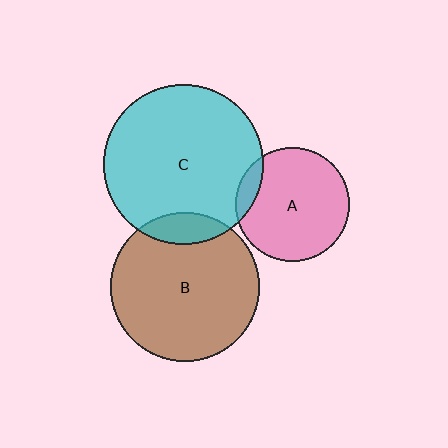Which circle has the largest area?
Circle C (cyan).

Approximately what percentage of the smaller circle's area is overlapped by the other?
Approximately 10%.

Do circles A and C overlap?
Yes.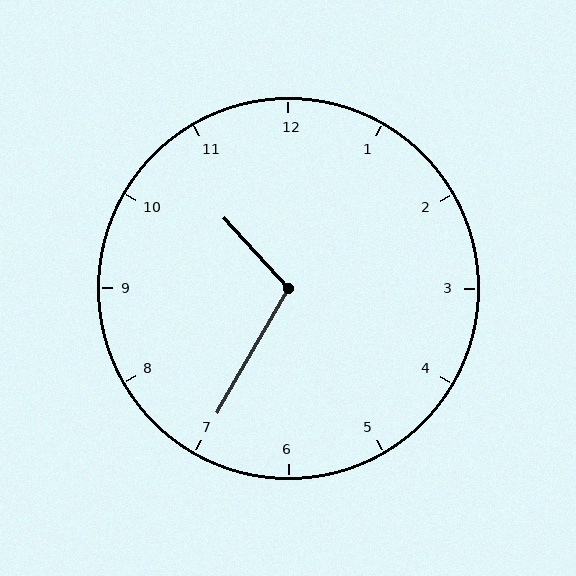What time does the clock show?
10:35.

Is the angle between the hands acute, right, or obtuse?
It is obtuse.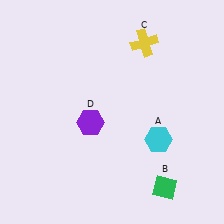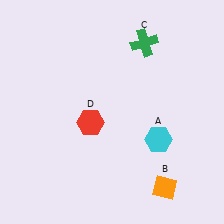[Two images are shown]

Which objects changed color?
B changed from green to orange. C changed from yellow to green. D changed from purple to red.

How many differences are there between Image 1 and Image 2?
There are 3 differences between the two images.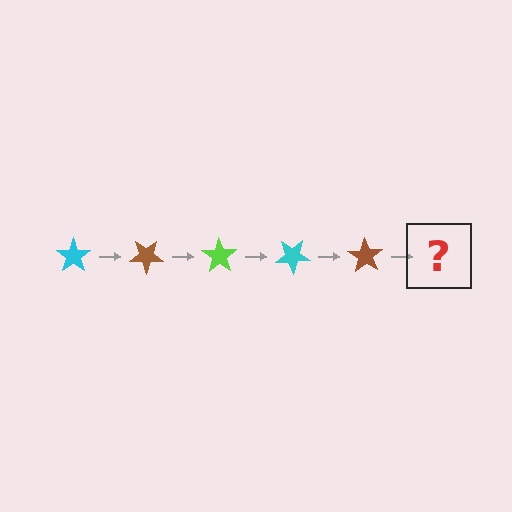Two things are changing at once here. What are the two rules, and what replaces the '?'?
The two rules are that it rotates 35 degrees each step and the color cycles through cyan, brown, and lime. The '?' should be a lime star, rotated 175 degrees from the start.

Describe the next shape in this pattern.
It should be a lime star, rotated 175 degrees from the start.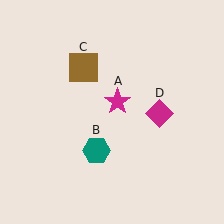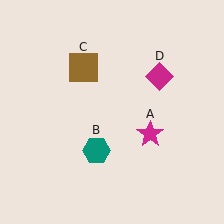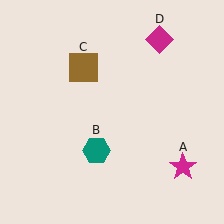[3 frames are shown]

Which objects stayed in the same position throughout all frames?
Teal hexagon (object B) and brown square (object C) remained stationary.